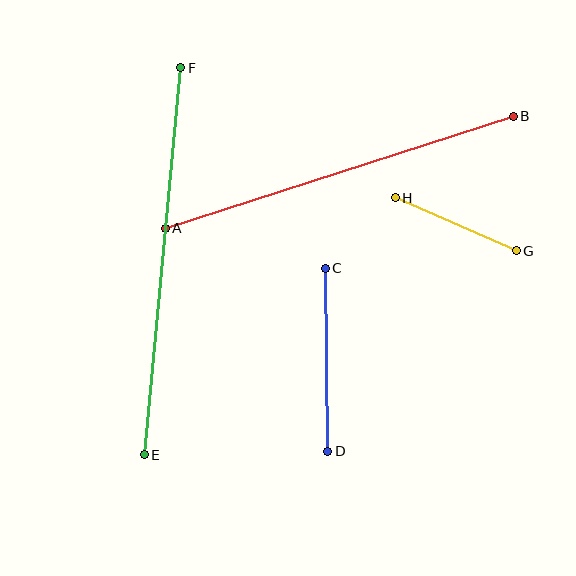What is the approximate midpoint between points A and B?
The midpoint is at approximately (339, 172) pixels.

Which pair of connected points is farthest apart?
Points E and F are farthest apart.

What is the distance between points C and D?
The distance is approximately 183 pixels.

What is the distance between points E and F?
The distance is approximately 388 pixels.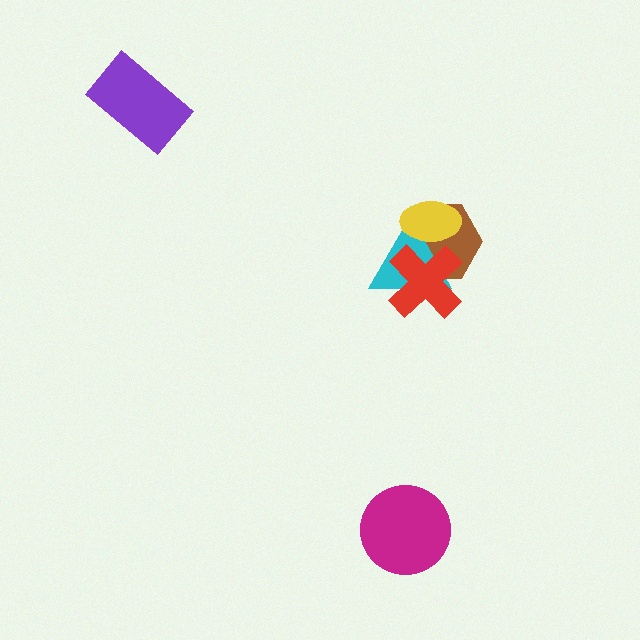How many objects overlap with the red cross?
3 objects overlap with the red cross.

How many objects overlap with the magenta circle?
0 objects overlap with the magenta circle.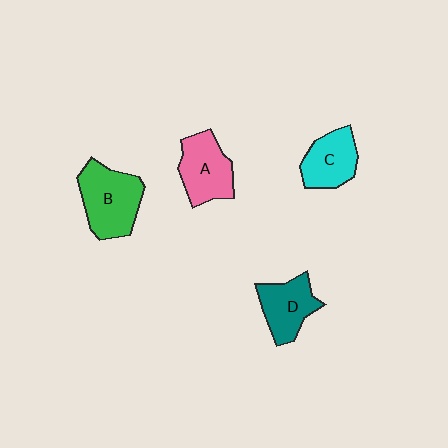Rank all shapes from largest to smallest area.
From largest to smallest: B (green), A (pink), D (teal), C (cyan).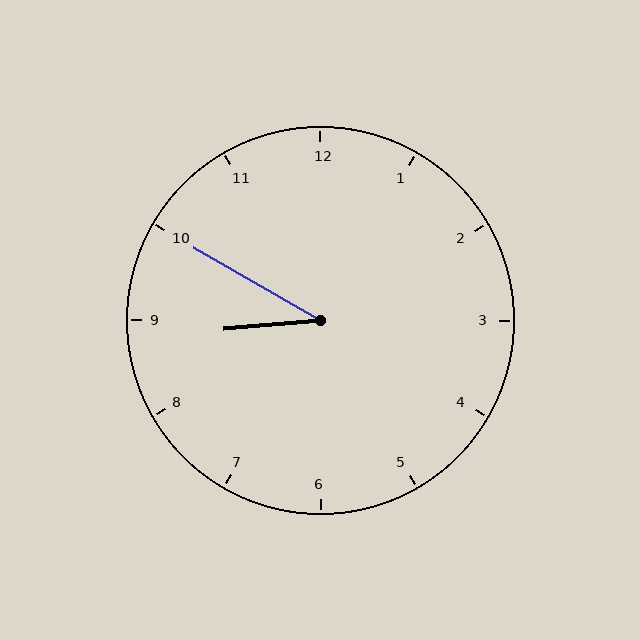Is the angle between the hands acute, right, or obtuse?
It is acute.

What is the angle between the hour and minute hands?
Approximately 35 degrees.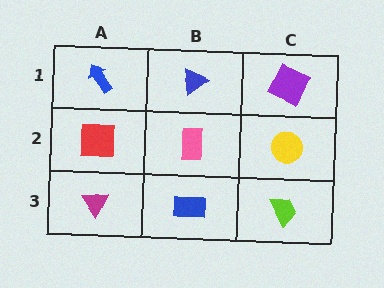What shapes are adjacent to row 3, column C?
A yellow circle (row 2, column C), a blue rectangle (row 3, column B).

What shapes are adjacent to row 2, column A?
A blue arrow (row 1, column A), a magenta triangle (row 3, column A), a pink rectangle (row 2, column B).